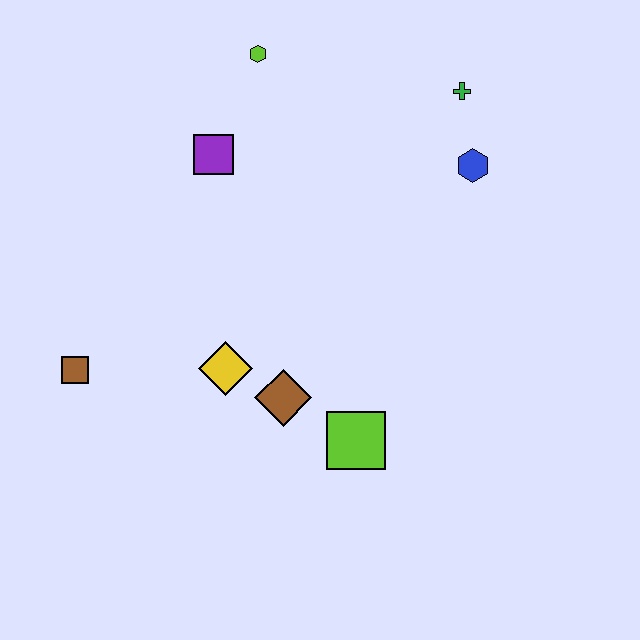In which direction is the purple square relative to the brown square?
The purple square is above the brown square.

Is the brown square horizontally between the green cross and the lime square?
No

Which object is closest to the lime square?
The brown diamond is closest to the lime square.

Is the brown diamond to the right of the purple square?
Yes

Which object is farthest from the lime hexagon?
The lime square is farthest from the lime hexagon.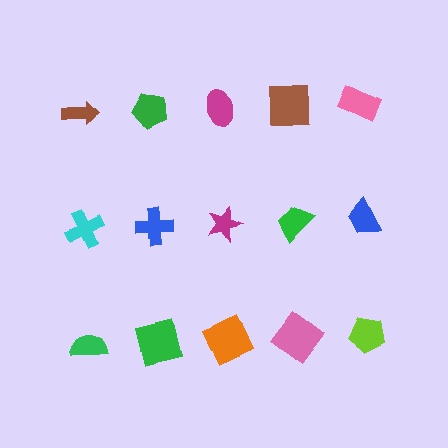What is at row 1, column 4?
A brown square.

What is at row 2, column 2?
A blue cross.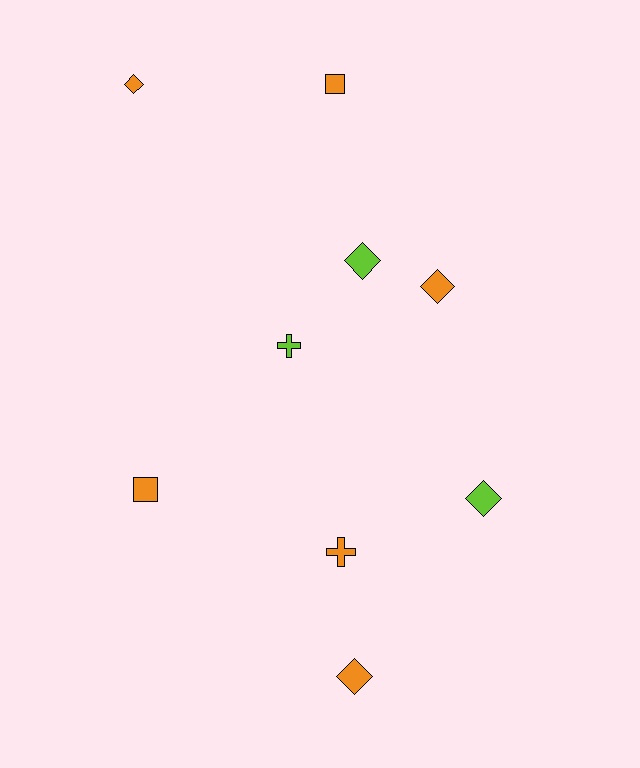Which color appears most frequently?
Orange, with 6 objects.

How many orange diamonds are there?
There are 3 orange diamonds.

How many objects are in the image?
There are 9 objects.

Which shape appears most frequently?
Diamond, with 5 objects.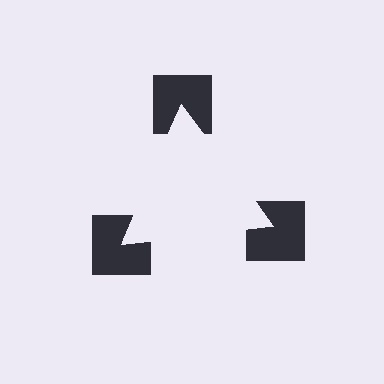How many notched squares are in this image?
There are 3 — one at each vertex of the illusory triangle.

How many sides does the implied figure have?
3 sides.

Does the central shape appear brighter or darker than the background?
It typically appears slightly brighter than the background, even though no actual brightness change is drawn.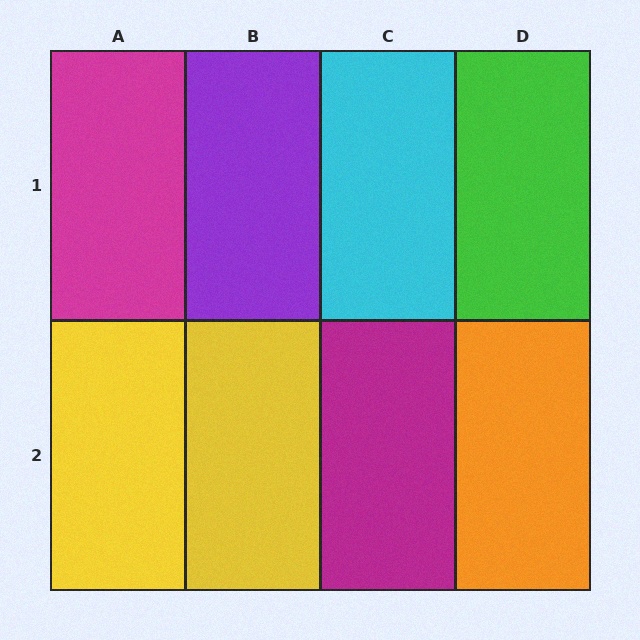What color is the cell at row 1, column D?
Green.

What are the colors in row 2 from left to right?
Yellow, yellow, magenta, orange.